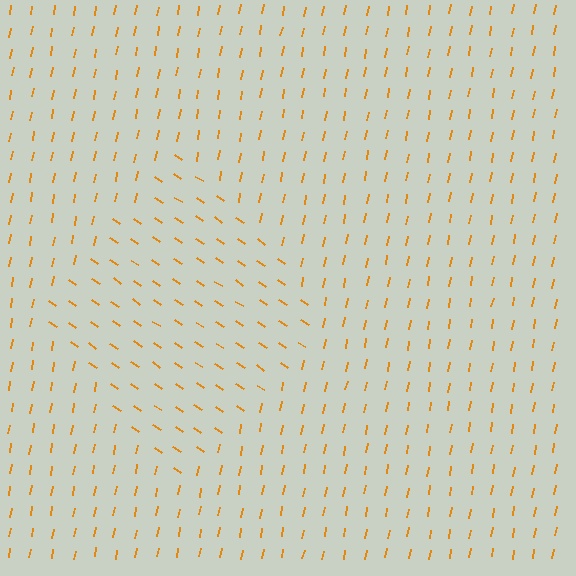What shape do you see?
I see a diamond.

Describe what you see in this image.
The image is filled with small orange line segments. A diamond region in the image has lines oriented differently from the surrounding lines, creating a visible texture boundary.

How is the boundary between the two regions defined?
The boundary is defined purely by a change in line orientation (approximately 67 degrees difference). All lines are the same color and thickness.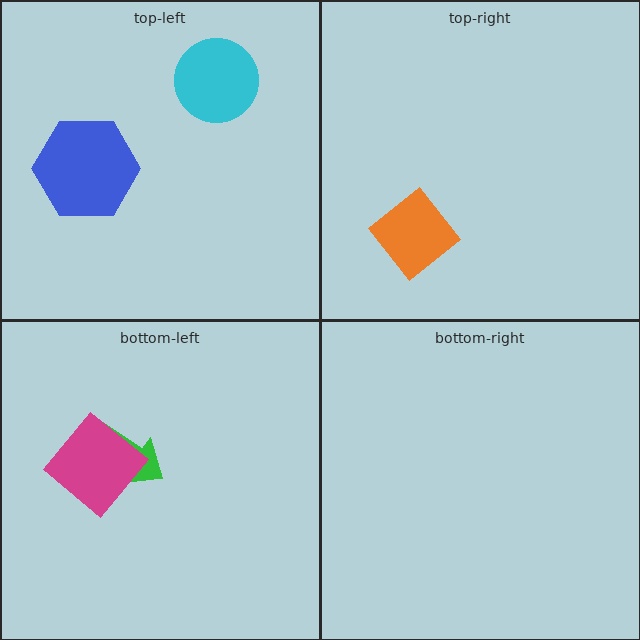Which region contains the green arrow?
The bottom-left region.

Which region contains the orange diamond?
The top-right region.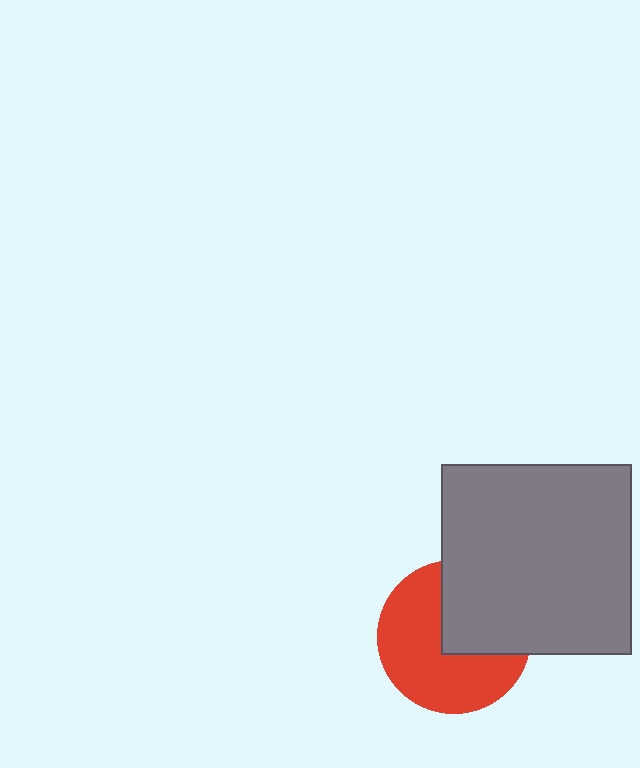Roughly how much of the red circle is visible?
About half of it is visible (roughly 61%).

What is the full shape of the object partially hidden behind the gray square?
The partially hidden object is a red circle.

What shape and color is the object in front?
The object in front is a gray square.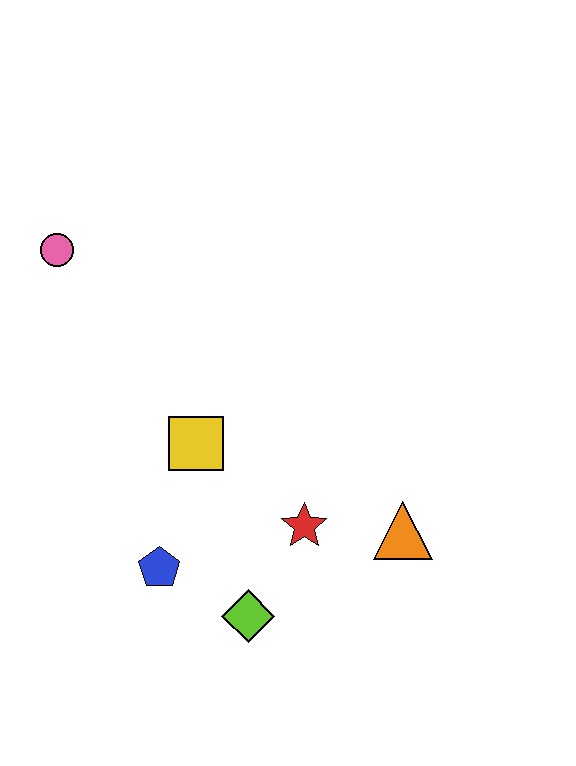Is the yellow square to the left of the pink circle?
No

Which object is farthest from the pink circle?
The orange triangle is farthest from the pink circle.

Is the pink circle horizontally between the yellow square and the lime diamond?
No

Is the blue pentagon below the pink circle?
Yes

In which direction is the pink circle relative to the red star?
The pink circle is above the red star.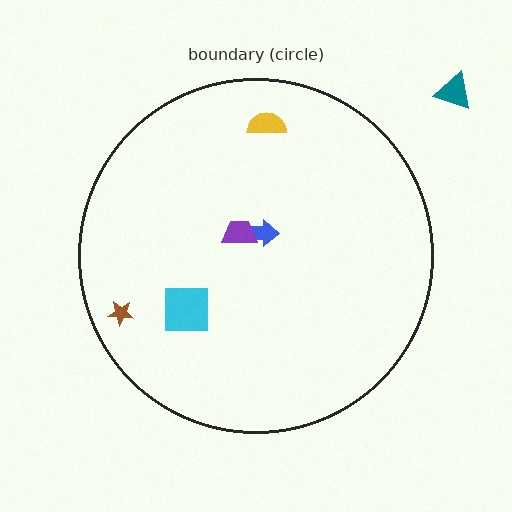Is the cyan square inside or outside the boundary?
Inside.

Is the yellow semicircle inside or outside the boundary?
Inside.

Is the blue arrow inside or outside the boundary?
Inside.